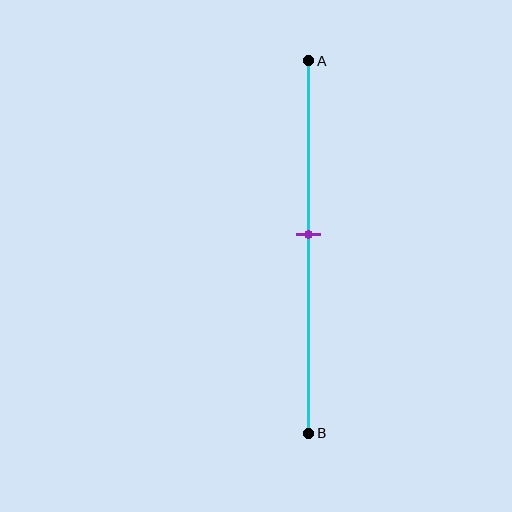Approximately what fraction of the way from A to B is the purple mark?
The purple mark is approximately 45% of the way from A to B.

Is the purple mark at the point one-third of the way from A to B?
No, the mark is at about 45% from A, not at the 33% one-third point.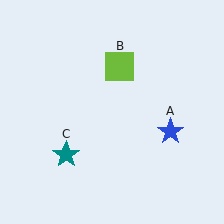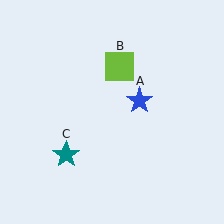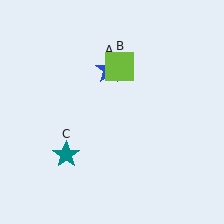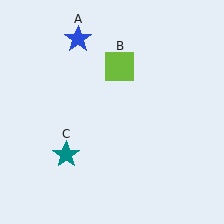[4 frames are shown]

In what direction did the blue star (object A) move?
The blue star (object A) moved up and to the left.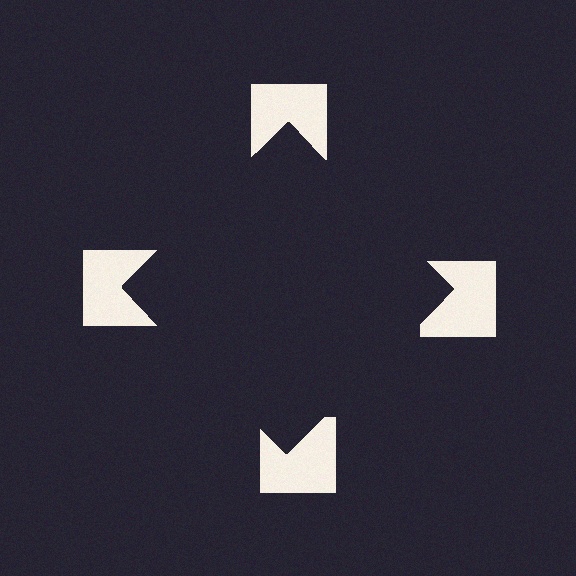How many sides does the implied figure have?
4 sides.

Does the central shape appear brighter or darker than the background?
It typically appears slightly darker than the background, even though no actual brightness change is drawn.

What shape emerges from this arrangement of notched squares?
An illusory square — its edges are inferred from the aligned wedge cuts in the notched squares, not physically drawn.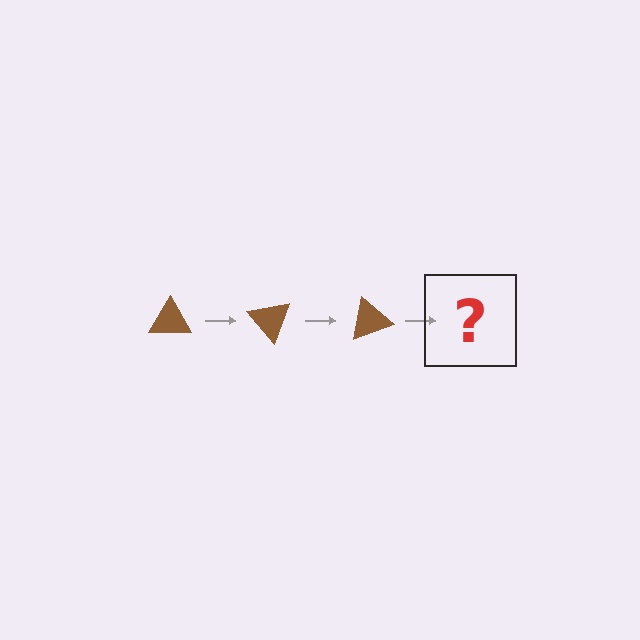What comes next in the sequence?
The next element should be a brown triangle rotated 150 degrees.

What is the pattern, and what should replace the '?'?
The pattern is that the triangle rotates 50 degrees each step. The '?' should be a brown triangle rotated 150 degrees.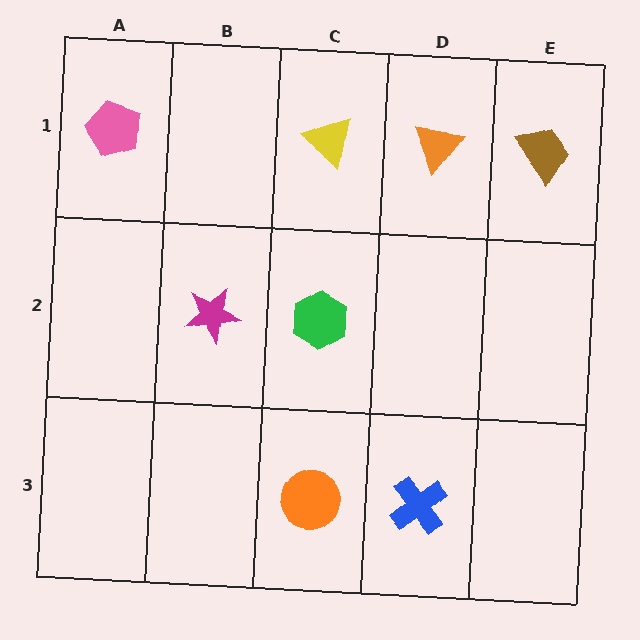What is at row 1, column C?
A yellow triangle.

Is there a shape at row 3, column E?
No, that cell is empty.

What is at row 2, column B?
A magenta star.